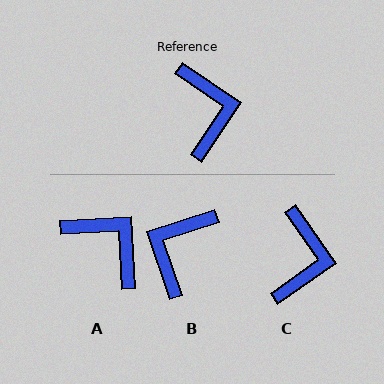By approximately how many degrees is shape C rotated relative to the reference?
Approximately 21 degrees clockwise.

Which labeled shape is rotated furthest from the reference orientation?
B, about 142 degrees away.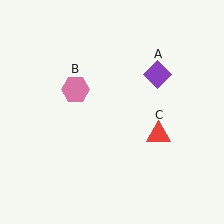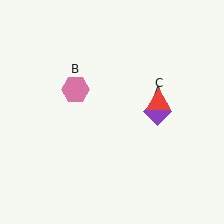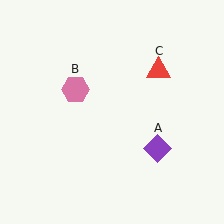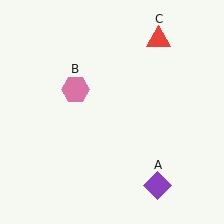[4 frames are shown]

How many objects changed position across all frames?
2 objects changed position: purple diamond (object A), red triangle (object C).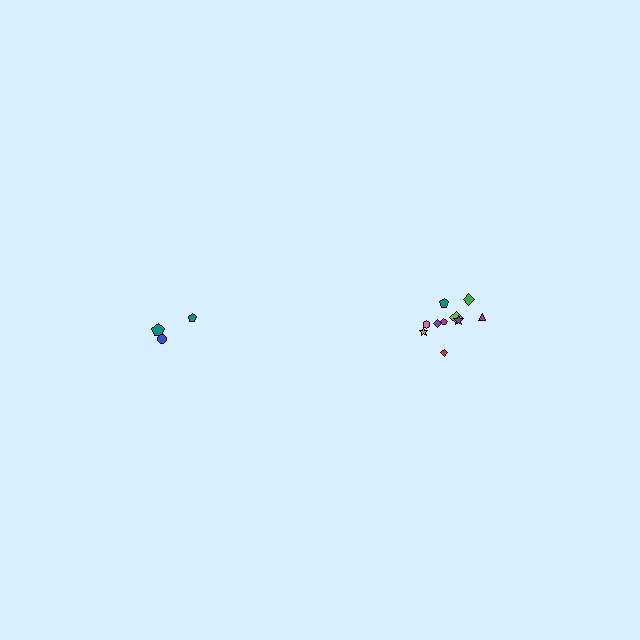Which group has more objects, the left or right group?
The right group.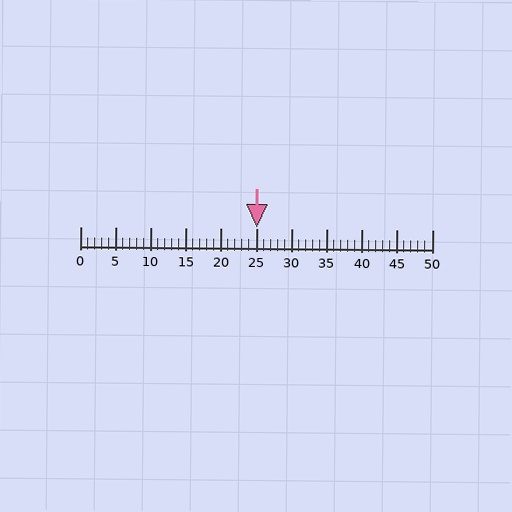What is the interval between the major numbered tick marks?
The major tick marks are spaced 5 units apart.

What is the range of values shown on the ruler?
The ruler shows values from 0 to 50.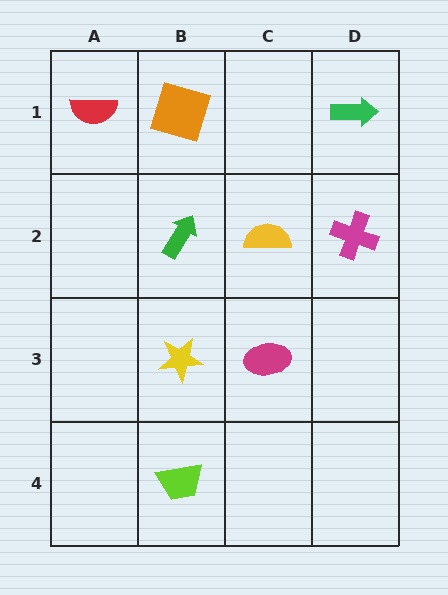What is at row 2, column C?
A yellow semicircle.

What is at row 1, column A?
A red semicircle.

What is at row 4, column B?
A lime trapezoid.